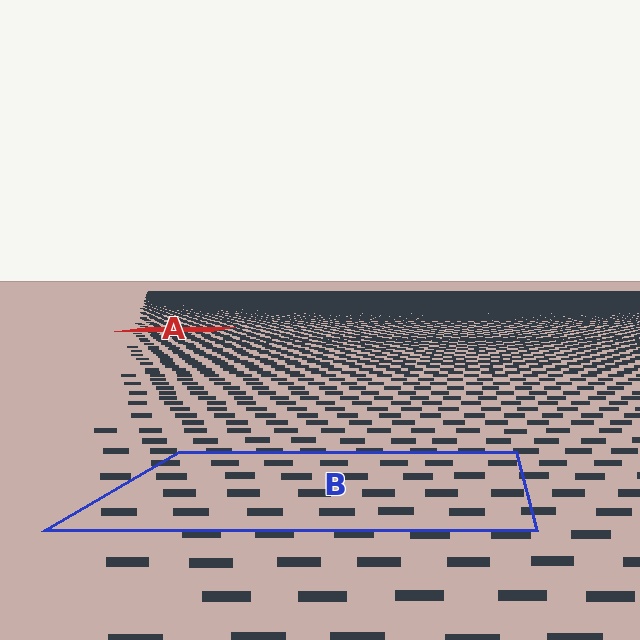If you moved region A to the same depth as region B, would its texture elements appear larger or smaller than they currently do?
They would appear larger. At a closer depth, the same texture elements are projected at a bigger on-screen size.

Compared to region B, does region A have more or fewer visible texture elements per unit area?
Region A has more texture elements per unit area — they are packed more densely because it is farther away.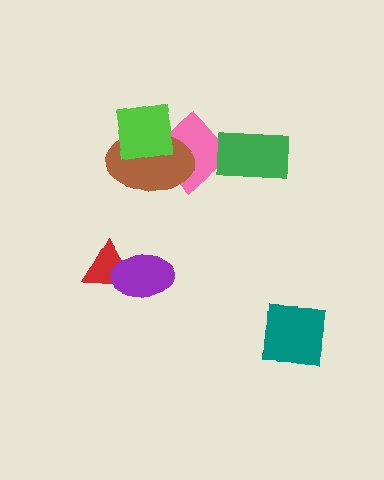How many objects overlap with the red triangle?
1 object overlaps with the red triangle.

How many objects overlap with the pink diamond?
3 objects overlap with the pink diamond.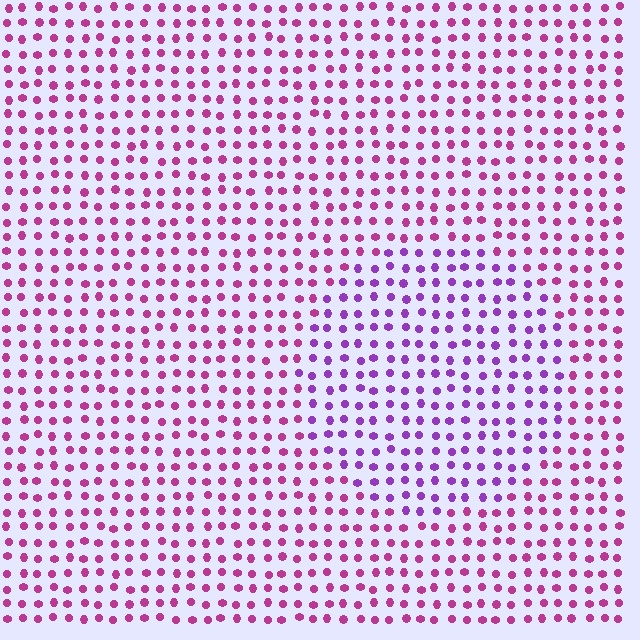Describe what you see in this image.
The image is filled with small magenta elements in a uniform arrangement. A circle-shaped region is visible where the elements are tinted to a slightly different hue, forming a subtle color boundary.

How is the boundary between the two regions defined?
The boundary is defined purely by a slight shift in hue (about 36 degrees). Spacing, size, and orientation are identical on both sides.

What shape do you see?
I see a circle.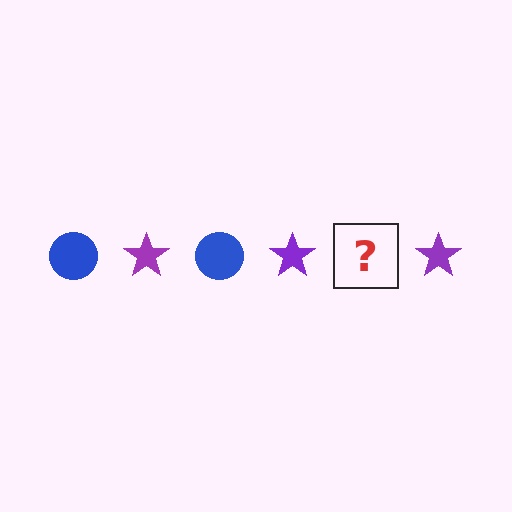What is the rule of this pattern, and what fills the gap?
The rule is that the pattern alternates between blue circle and purple star. The gap should be filled with a blue circle.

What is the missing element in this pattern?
The missing element is a blue circle.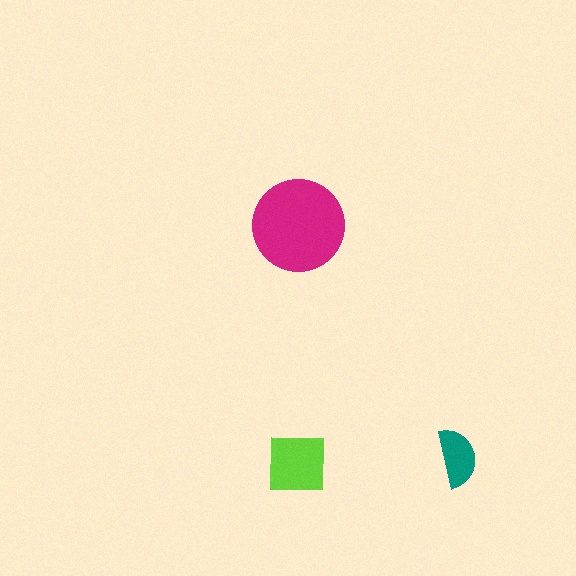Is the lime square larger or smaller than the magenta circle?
Smaller.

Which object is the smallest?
The teal semicircle.